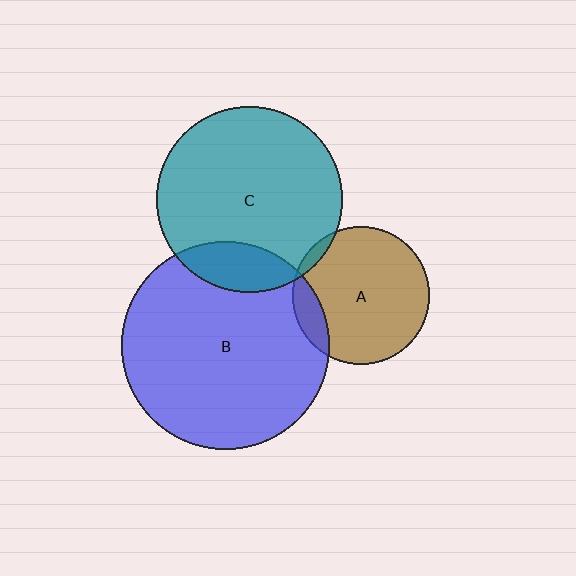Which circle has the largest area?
Circle B (blue).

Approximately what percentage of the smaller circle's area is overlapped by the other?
Approximately 15%.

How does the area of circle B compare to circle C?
Approximately 1.3 times.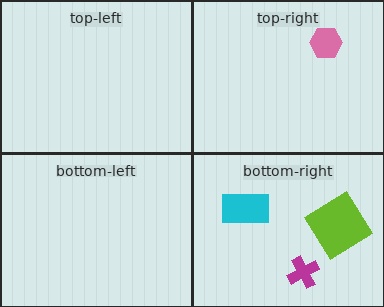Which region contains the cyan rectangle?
The bottom-right region.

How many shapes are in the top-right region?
1.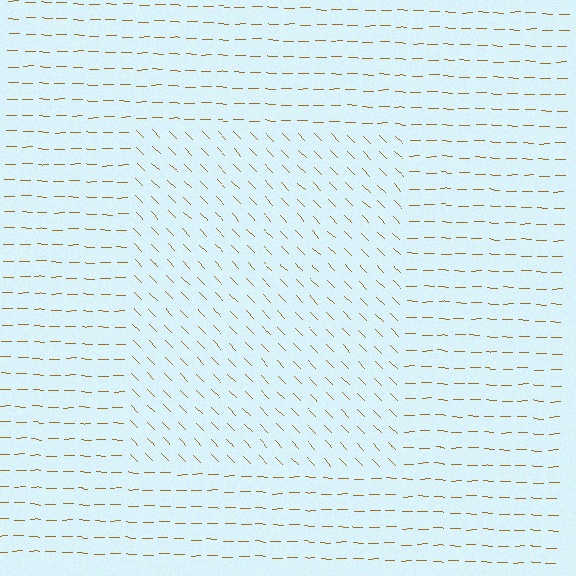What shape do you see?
I see a rectangle.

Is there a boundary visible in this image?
Yes, there is a texture boundary formed by a change in line orientation.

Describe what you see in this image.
The image is filled with small brown line segments. A rectangle region in the image has lines oriented differently from the surrounding lines, creating a visible texture boundary.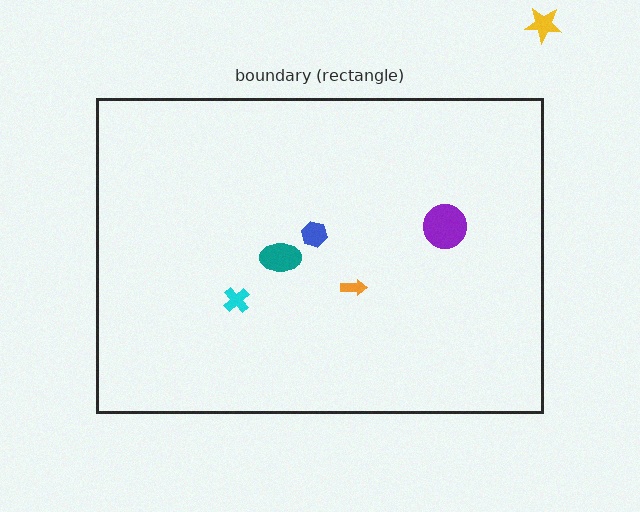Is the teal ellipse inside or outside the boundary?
Inside.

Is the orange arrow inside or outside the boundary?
Inside.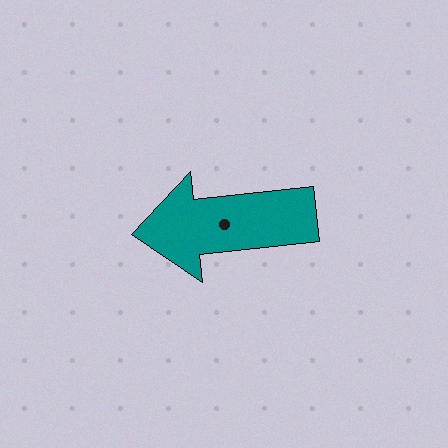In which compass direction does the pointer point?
West.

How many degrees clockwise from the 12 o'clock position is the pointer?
Approximately 264 degrees.